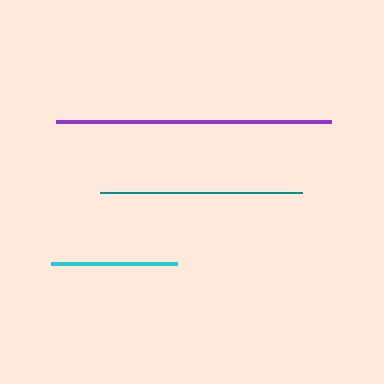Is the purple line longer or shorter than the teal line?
The purple line is longer than the teal line.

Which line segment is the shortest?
The cyan line is the shortest at approximately 126 pixels.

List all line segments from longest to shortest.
From longest to shortest: purple, teal, cyan.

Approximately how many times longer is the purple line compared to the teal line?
The purple line is approximately 1.4 times the length of the teal line.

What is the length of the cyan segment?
The cyan segment is approximately 126 pixels long.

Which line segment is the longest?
The purple line is the longest at approximately 275 pixels.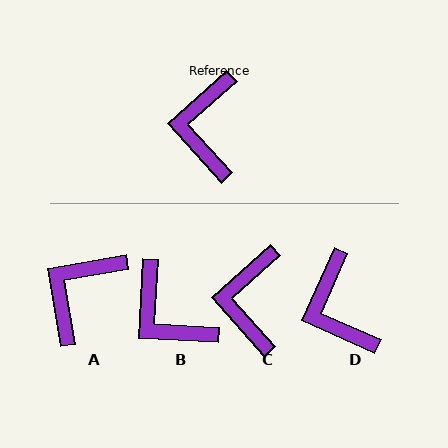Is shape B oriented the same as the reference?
No, it is off by about 45 degrees.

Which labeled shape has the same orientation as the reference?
C.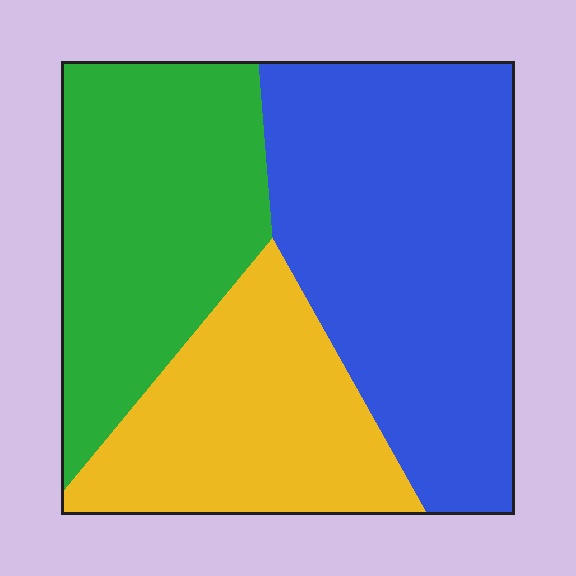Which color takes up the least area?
Yellow, at roughly 25%.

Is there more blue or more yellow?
Blue.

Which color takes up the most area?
Blue, at roughly 45%.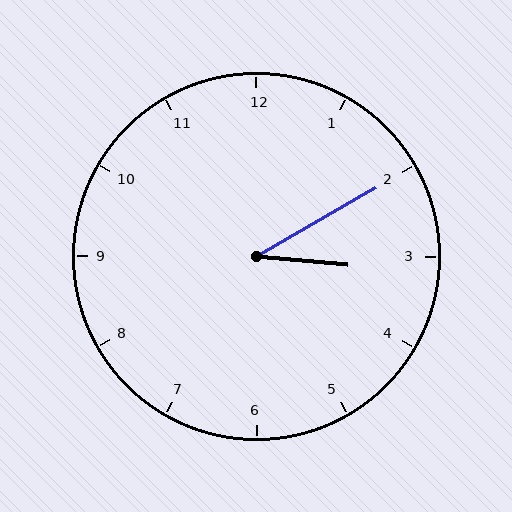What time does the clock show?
3:10.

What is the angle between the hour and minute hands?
Approximately 35 degrees.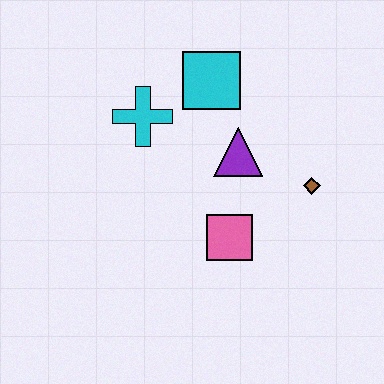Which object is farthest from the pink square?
The cyan square is farthest from the pink square.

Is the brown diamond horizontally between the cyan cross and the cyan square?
No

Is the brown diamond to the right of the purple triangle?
Yes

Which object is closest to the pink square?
The purple triangle is closest to the pink square.